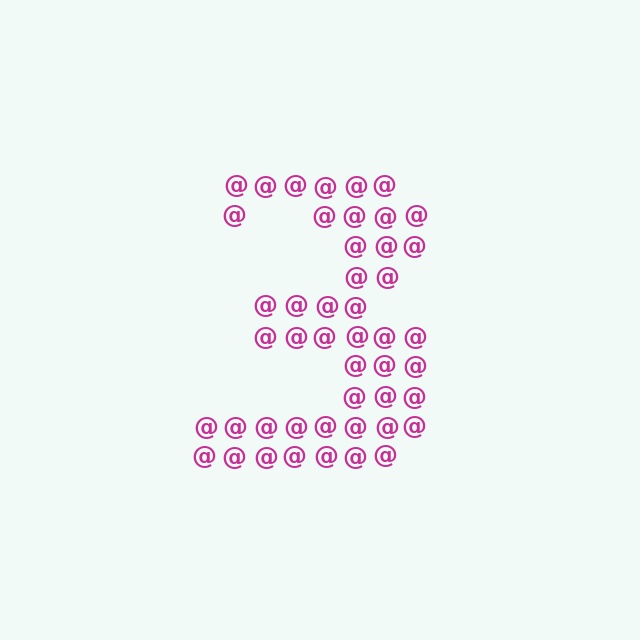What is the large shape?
The large shape is the digit 3.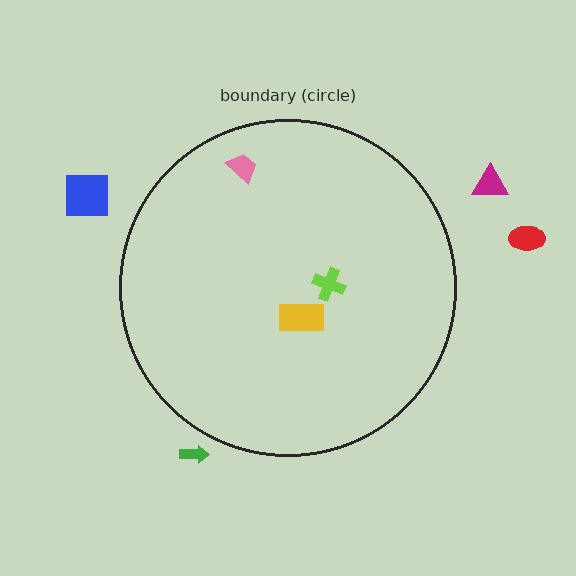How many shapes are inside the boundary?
3 inside, 4 outside.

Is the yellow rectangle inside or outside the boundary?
Inside.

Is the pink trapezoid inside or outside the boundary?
Inside.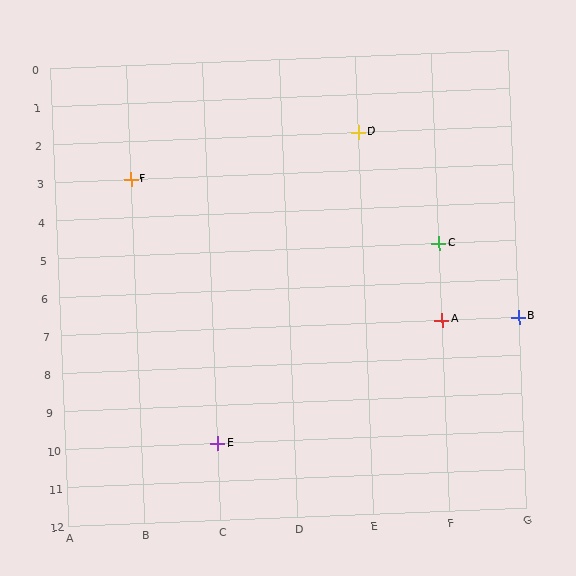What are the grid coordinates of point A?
Point A is at grid coordinates (F, 7).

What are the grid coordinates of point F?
Point F is at grid coordinates (B, 3).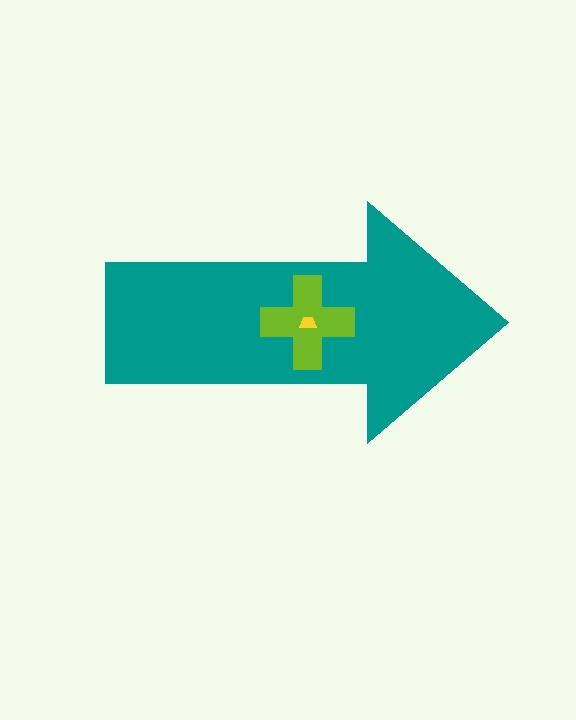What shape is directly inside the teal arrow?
The lime cross.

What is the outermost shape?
The teal arrow.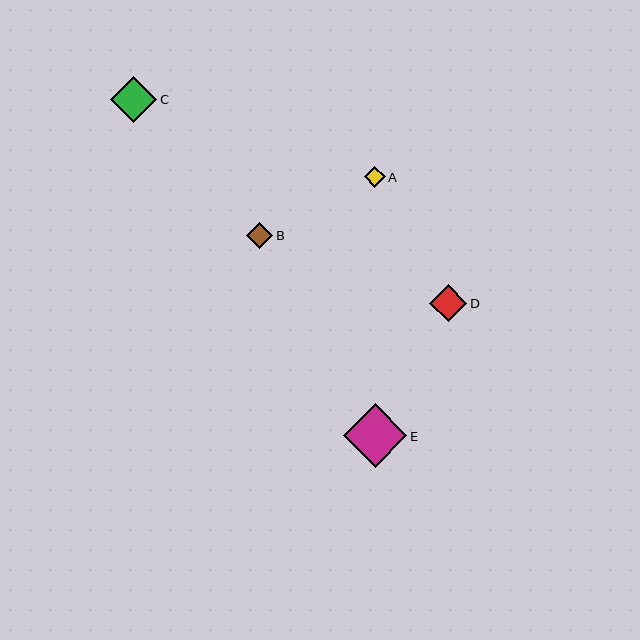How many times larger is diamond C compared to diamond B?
Diamond C is approximately 1.8 times the size of diamond B.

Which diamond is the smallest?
Diamond A is the smallest with a size of approximately 21 pixels.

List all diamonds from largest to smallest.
From largest to smallest: E, C, D, B, A.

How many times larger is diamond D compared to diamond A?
Diamond D is approximately 1.8 times the size of diamond A.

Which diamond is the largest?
Diamond E is the largest with a size of approximately 63 pixels.